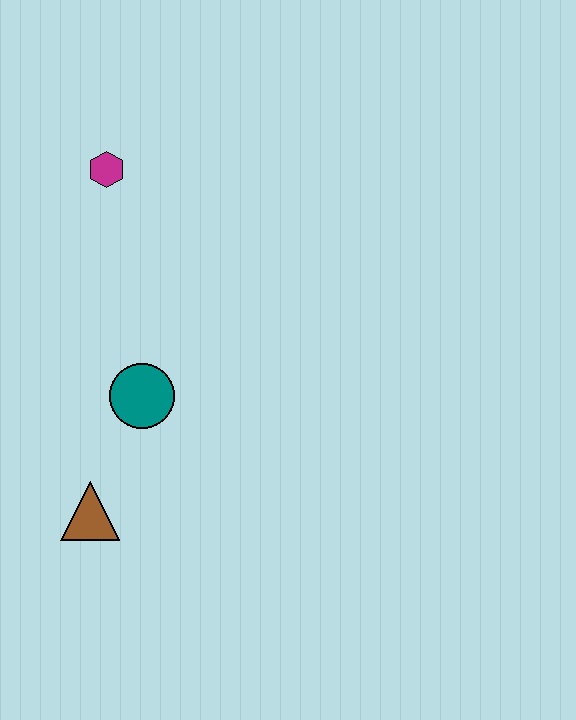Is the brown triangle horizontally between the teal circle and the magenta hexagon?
No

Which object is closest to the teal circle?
The brown triangle is closest to the teal circle.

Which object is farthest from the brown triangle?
The magenta hexagon is farthest from the brown triangle.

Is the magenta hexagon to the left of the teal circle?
Yes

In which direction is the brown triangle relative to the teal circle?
The brown triangle is below the teal circle.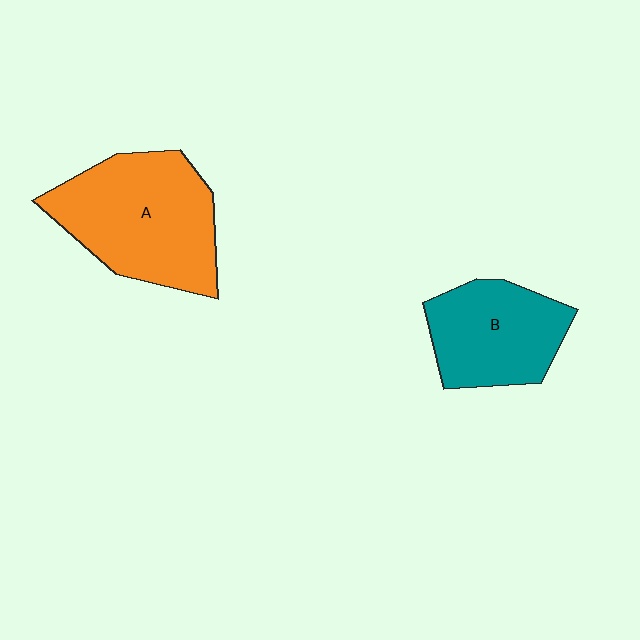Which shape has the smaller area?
Shape B (teal).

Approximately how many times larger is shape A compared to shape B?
Approximately 1.4 times.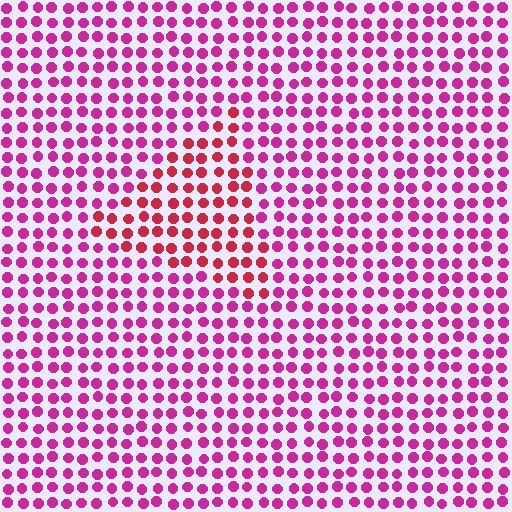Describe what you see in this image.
The image is filled with small magenta elements in a uniform arrangement. A triangle-shaped region is visible where the elements are tinted to a slightly different hue, forming a subtle color boundary.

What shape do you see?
I see a triangle.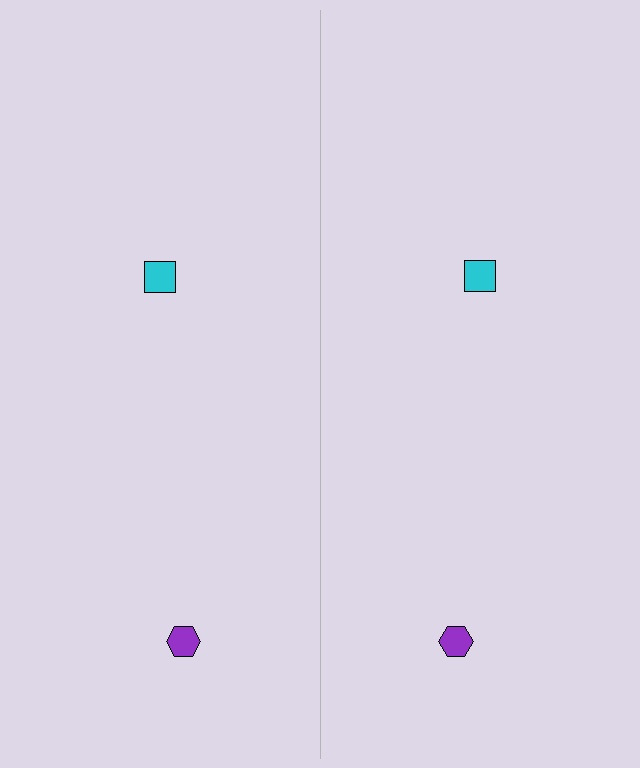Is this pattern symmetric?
Yes, this pattern has bilateral (reflection) symmetry.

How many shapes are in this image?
There are 4 shapes in this image.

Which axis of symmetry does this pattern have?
The pattern has a vertical axis of symmetry running through the center of the image.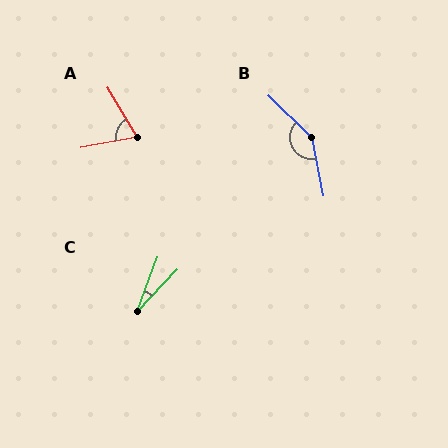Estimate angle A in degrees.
Approximately 69 degrees.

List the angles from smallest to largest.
C (23°), A (69°), B (145°).